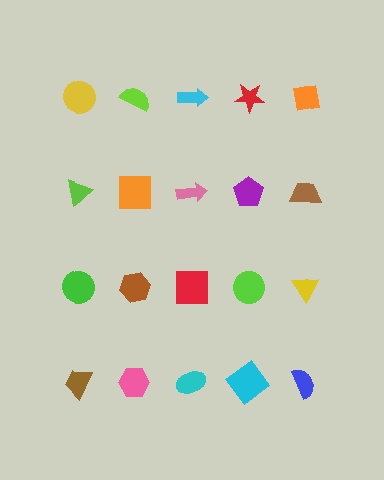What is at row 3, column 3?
A red square.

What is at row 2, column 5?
A brown trapezoid.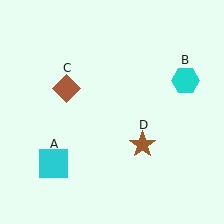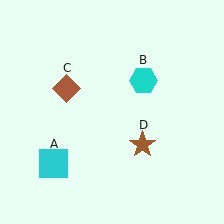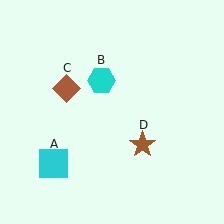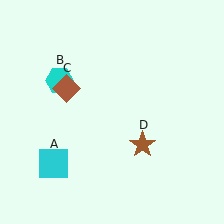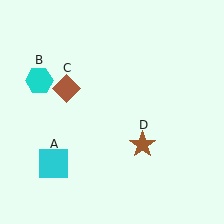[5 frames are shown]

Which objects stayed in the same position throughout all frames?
Cyan square (object A) and brown diamond (object C) and brown star (object D) remained stationary.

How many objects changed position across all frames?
1 object changed position: cyan hexagon (object B).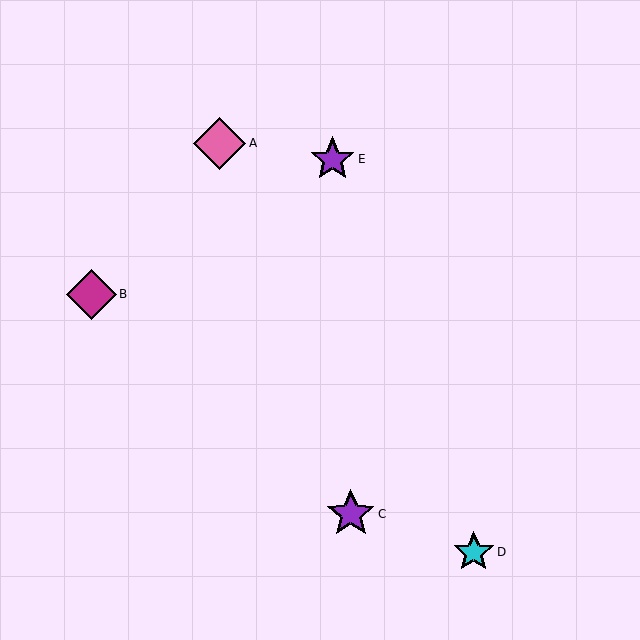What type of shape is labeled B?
Shape B is a magenta diamond.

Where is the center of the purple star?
The center of the purple star is at (333, 159).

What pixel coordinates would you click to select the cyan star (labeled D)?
Click at (474, 552) to select the cyan star D.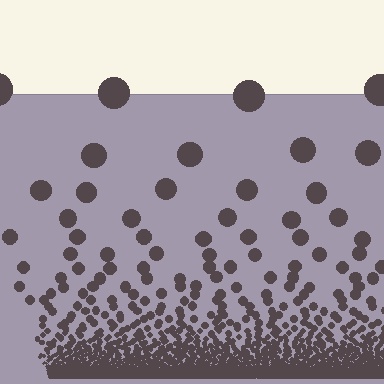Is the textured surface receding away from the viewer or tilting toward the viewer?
The surface appears to tilt toward the viewer. Texture elements get larger and sparser toward the top.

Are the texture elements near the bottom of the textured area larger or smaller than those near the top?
Smaller. The gradient is inverted — elements near the bottom are smaller and denser.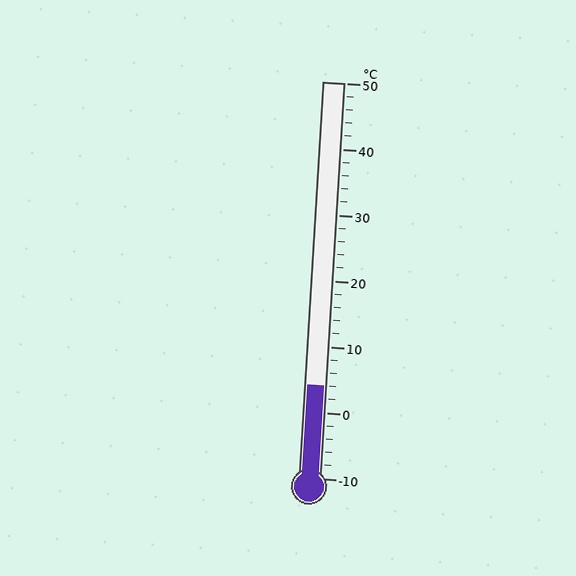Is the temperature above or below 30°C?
The temperature is below 30°C.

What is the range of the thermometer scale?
The thermometer scale ranges from -10°C to 50°C.